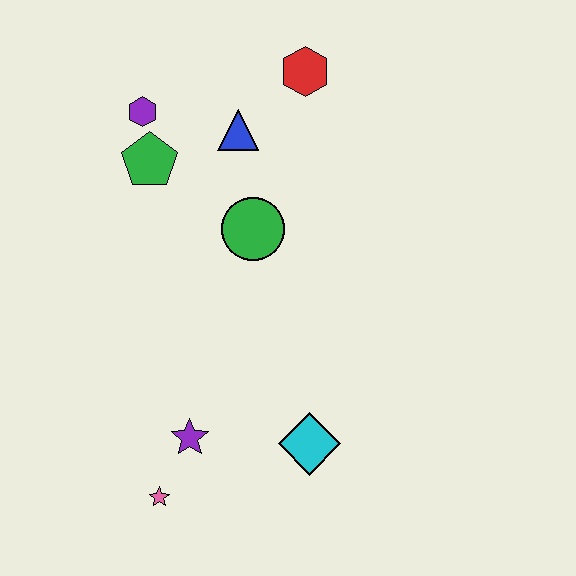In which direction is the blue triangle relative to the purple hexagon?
The blue triangle is to the right of the purple hexagon.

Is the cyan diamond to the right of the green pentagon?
Yes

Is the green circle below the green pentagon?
Yes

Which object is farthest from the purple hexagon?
The pink star is farthest from the purple hexagon.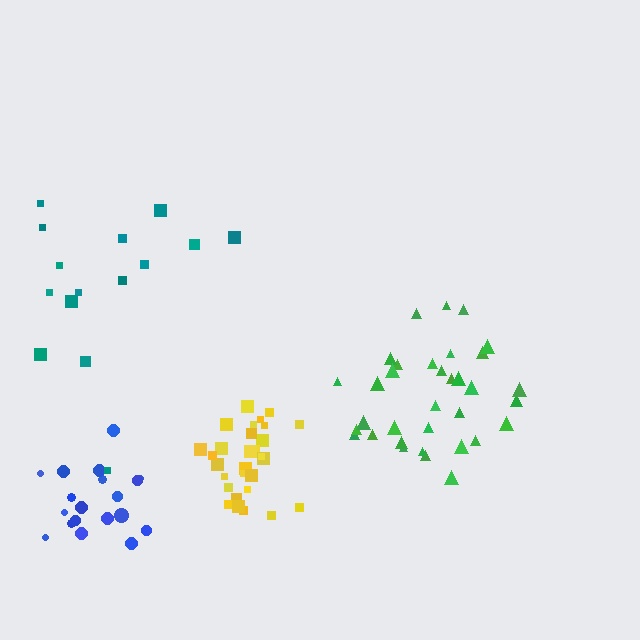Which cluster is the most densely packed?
Yellow.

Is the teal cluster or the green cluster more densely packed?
Green.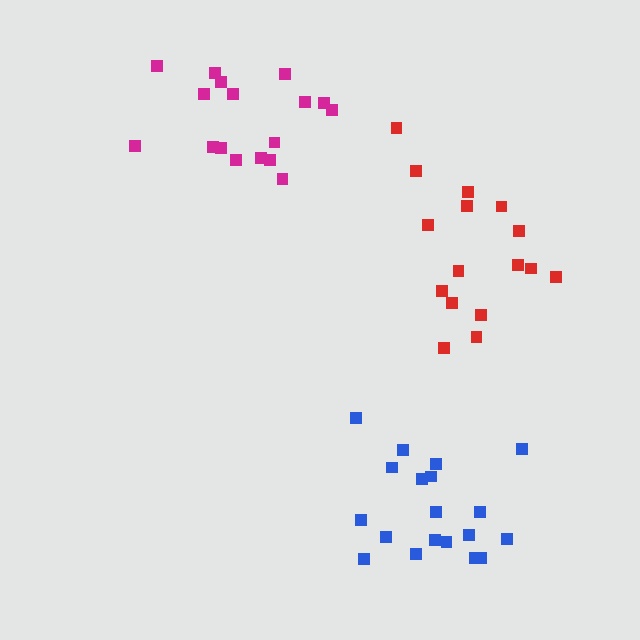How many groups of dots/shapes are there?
There are 3 groups.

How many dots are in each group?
Group 1: 19 dots, Group 2: 17 dots, Group 3: 16 dots (52 total).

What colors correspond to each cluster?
The clusters are colored: blue, magenta, red.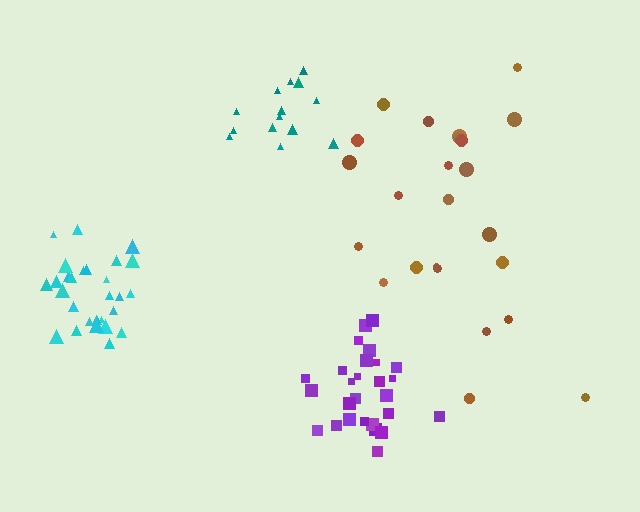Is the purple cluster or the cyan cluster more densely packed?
Cyan.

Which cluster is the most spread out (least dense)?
Brown.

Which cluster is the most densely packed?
Cyan.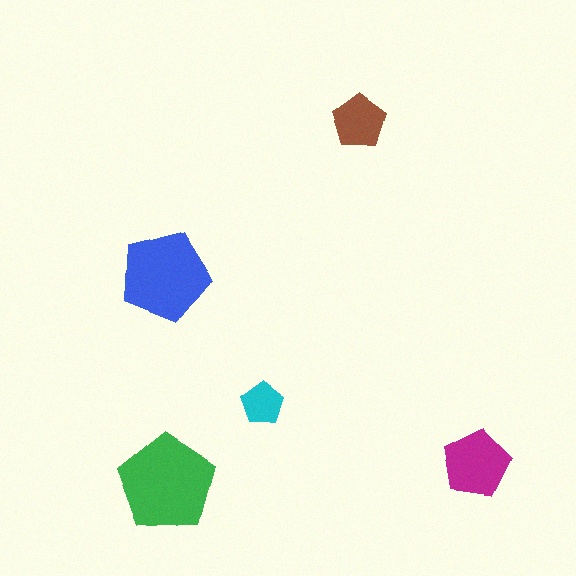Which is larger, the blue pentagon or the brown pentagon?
The blue one.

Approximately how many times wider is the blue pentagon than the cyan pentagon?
About 2 times wider.